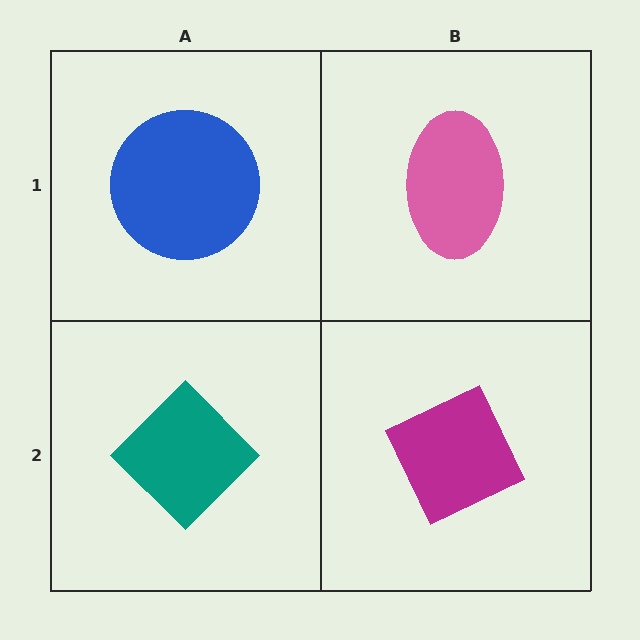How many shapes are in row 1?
2 shapes.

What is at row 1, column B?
A pink ellipse.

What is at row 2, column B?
A magenta diamond.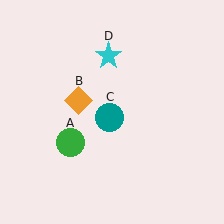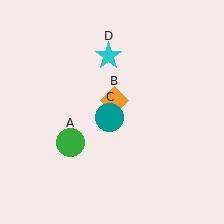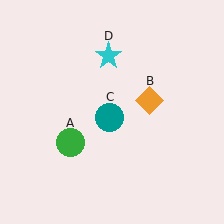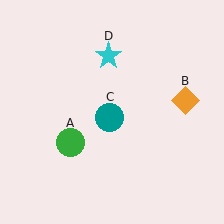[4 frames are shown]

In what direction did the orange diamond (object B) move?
The orange diamond (object B) moved right.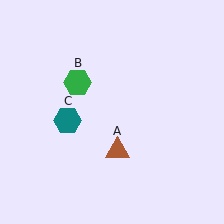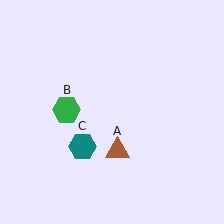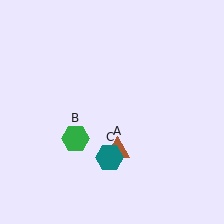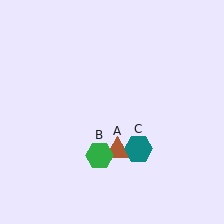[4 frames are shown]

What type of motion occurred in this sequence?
The green hexagon (object B), teal hexagon (object C) rotated counterclockwise around the center of the scene.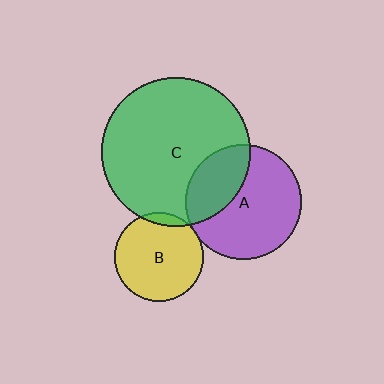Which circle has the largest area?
Circle C (green).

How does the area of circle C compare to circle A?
Approximately 1.7 times.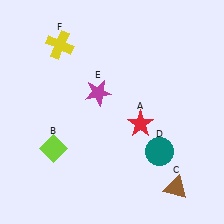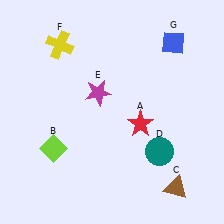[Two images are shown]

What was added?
A blue diamond (G) was added in Image 2.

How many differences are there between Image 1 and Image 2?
There is 1 difference between the two images.